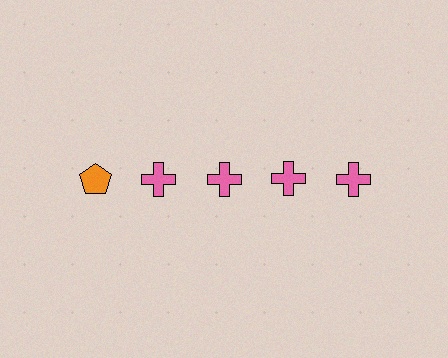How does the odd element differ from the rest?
It differs in both color (orange instead of pink) and shape (pentagon instead of cross).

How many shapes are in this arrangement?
There are 5 shapes arranged in a grid pattern.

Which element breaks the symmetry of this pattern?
The orange pentagon in the top row, leftmost column breaks the symmetry. All other shapes are pink crosses.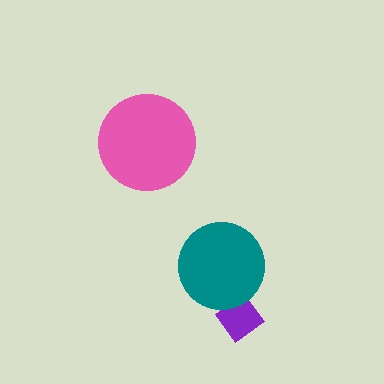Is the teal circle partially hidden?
No, no other shape covers it.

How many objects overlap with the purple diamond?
1 object overlaps with the purple diamond.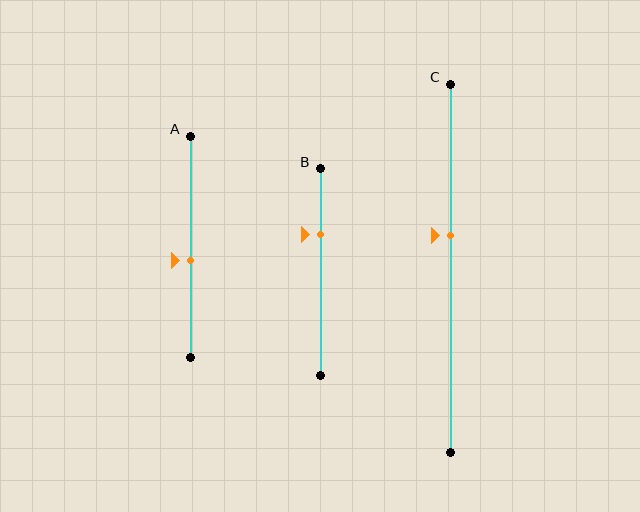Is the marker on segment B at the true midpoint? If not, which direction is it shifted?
No, the marker on segment B is shifted upward by about 18% of the segment length.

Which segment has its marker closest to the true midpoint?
Segment A has its marker closest to the true midpoint.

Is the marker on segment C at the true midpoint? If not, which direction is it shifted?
No, the marker on segment C is shifted upward by about 9% of the segment length.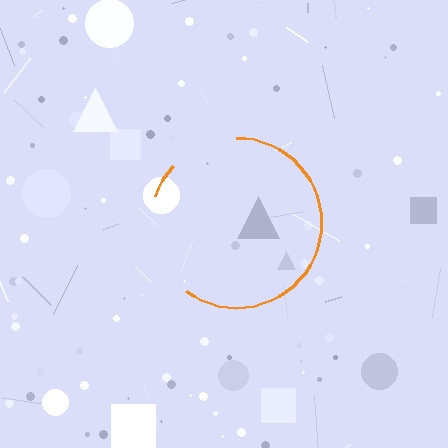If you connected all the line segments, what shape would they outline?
They would outline a circle.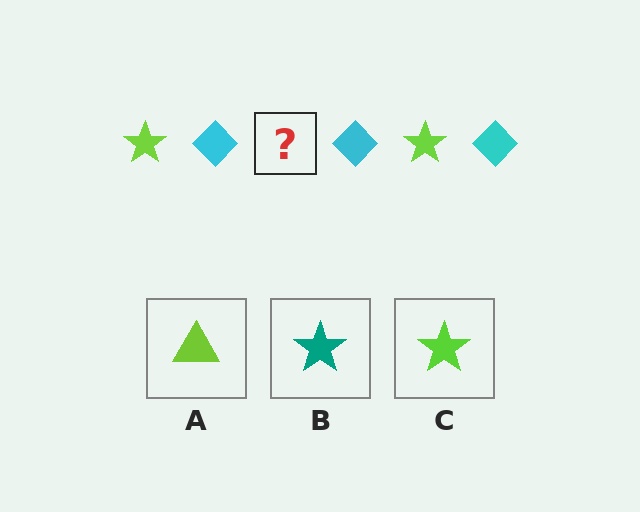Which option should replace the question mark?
Option C.